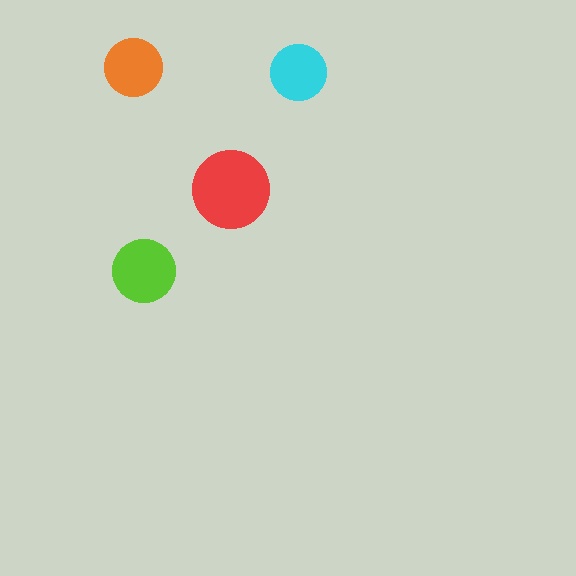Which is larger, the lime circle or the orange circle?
The lime one.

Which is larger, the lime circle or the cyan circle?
The lime one.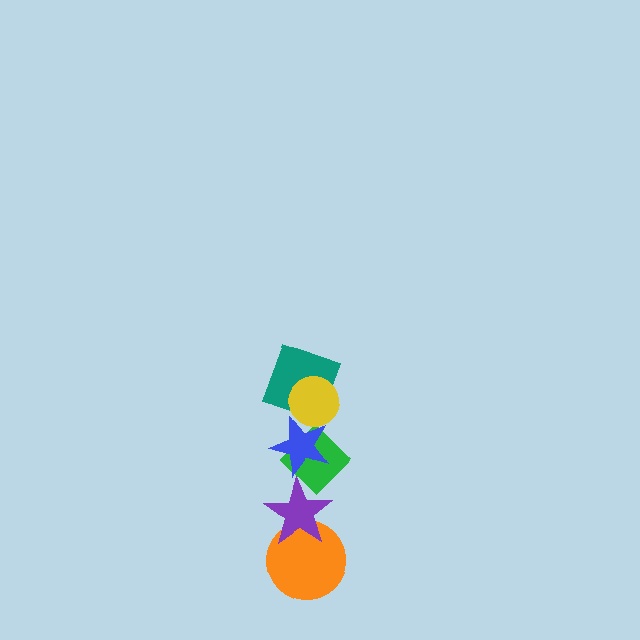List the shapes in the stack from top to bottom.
From top to bottom: the yellow circle, the teal square, the blue star, the green diamond, the purple star, the orange circle.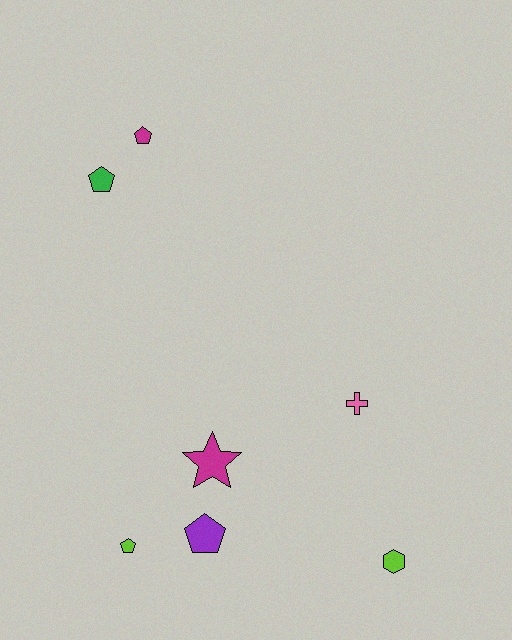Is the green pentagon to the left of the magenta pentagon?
Yes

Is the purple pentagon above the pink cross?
No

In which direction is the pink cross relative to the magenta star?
The pink cross is to the right of the magenta star.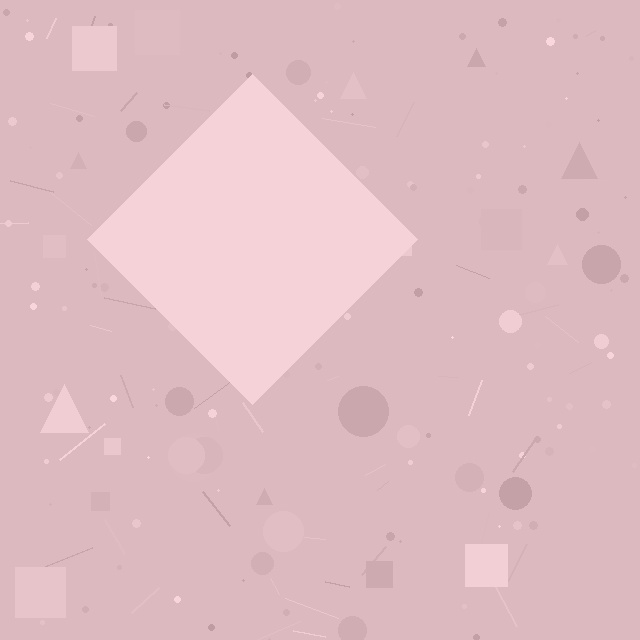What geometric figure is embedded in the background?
A diamond is embedded in the background.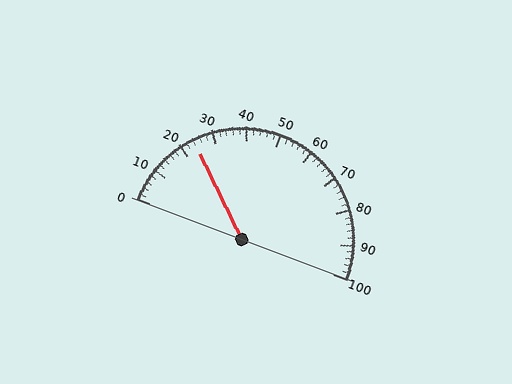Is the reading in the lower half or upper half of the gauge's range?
The reading is in the lower half of the range (0 to 100).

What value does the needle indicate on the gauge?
The needle indicates approximately 24.